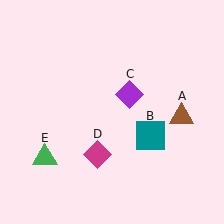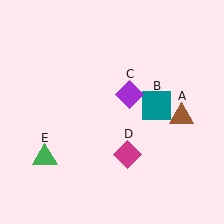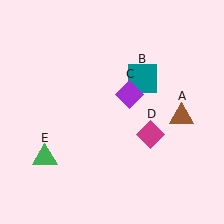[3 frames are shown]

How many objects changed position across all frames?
2 objects changed position: teal square (object B), magenta diamond (object D).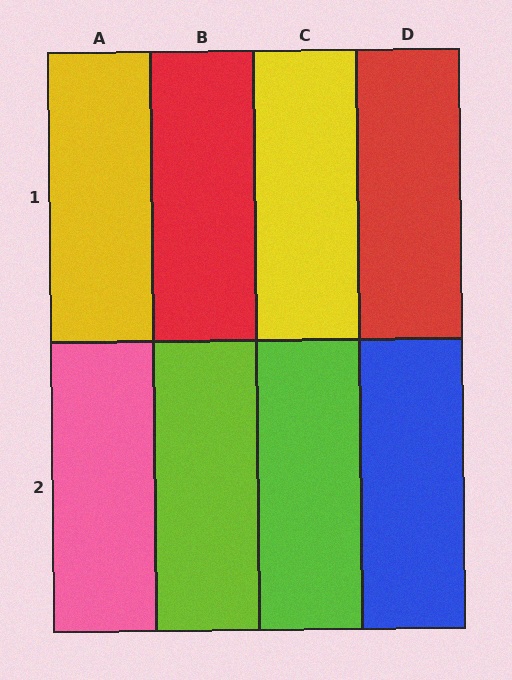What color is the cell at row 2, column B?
Lime.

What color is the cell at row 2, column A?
Pink.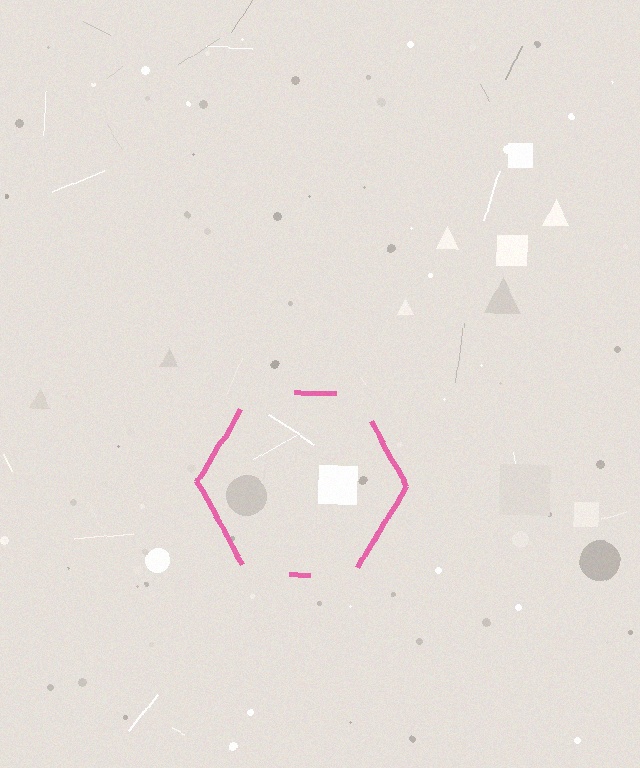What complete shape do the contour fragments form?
The contour fragments form a hexagon.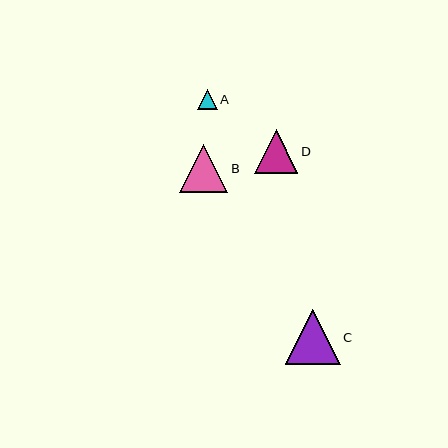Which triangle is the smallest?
Triangle A is the smallest with a size of approximately 20 pixels.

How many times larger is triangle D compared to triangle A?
Triangle D is approximately 2.1 times the size of triangle A.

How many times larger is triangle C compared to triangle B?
Triangle C is approximately 1.1 times the size of triangle B.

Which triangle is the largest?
Triangle C is the largest with a size of approximately 55 pixels.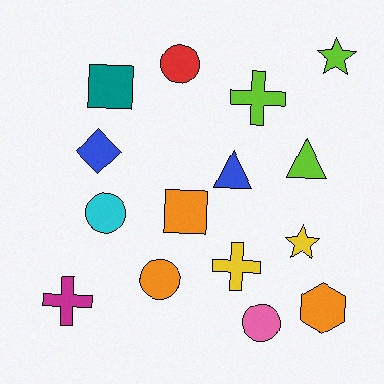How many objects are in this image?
There are 15 objects.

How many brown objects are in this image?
There are no brown objects.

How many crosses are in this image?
There are 3 crosses.